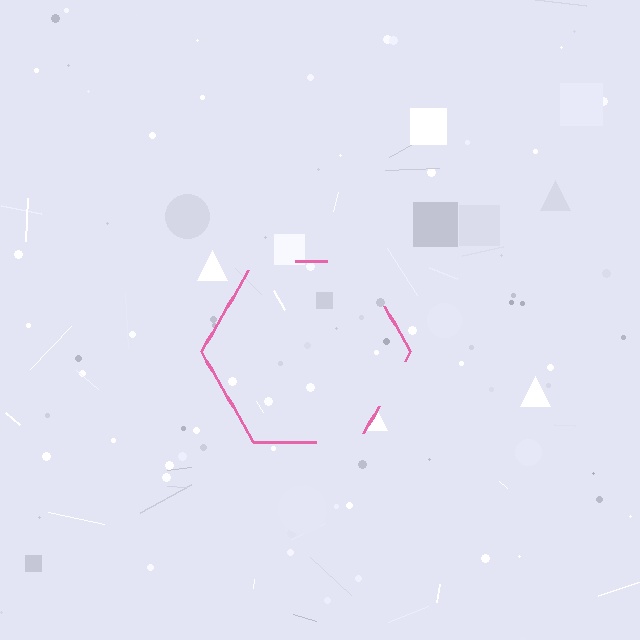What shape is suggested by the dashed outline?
The dashed outline suggests a hexagon.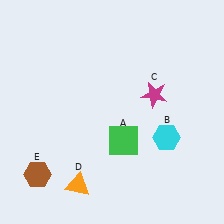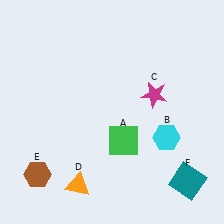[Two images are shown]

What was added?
A teal square (F) was added in Image 2.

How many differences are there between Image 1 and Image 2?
There is 1 difference between the two images.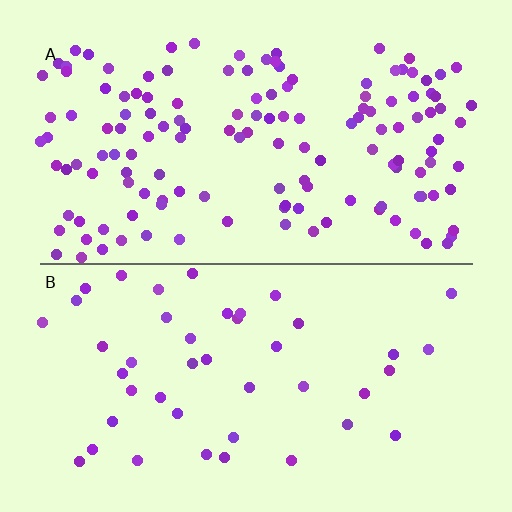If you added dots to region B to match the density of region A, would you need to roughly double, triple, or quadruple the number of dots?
Approximately triple.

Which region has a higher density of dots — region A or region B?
A (the top).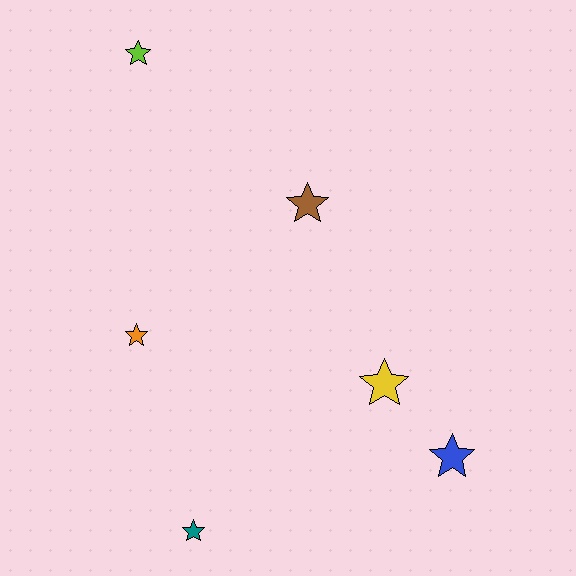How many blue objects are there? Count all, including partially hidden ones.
There is 1 blue object.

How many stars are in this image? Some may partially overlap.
There are 6 stars.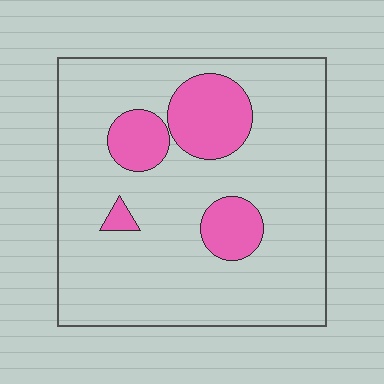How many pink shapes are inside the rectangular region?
4.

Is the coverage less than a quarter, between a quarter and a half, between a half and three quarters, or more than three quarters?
Less than a quarter.